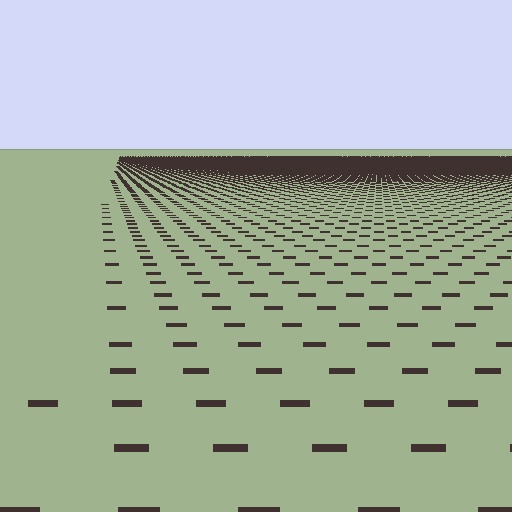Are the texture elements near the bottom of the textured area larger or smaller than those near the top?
Larger. Near the bottom, elements are closer to the viewer and appear at a bigger on-screen size.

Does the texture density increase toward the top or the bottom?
Density increases toward the top.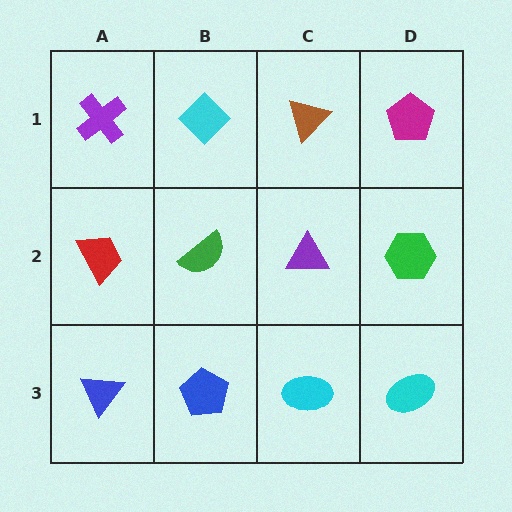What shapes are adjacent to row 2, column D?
A magenta pentagon (row 1, column D), a cyan ellipse (row 3, column D), a purple triangle (row 2, column C).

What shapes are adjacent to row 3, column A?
A red trapezoid (row 2, column A), a blue pentagon (row 3, column B).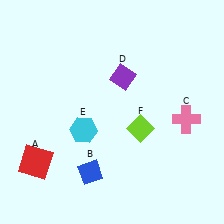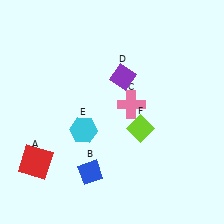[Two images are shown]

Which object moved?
The pink cross (C) moved left.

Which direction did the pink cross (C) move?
The pink cross (C) moved left.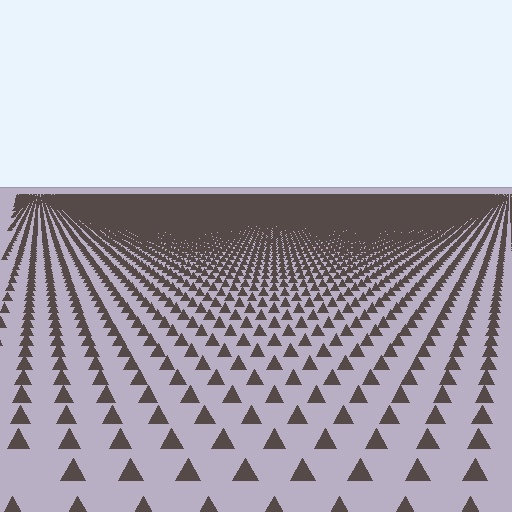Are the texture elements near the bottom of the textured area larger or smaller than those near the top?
Larger. Near the bottom, elements are closer to the viewer and appear at a bigger on-screen size.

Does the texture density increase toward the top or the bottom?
Density increases toward the top.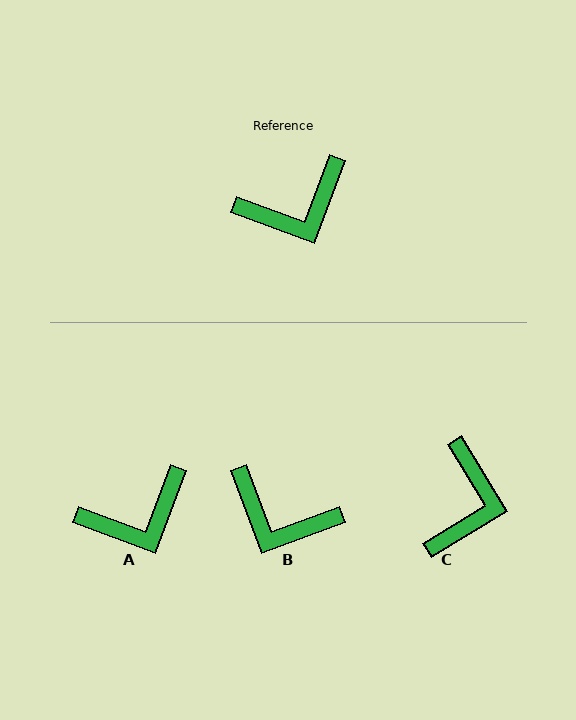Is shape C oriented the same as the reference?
No, it is off by about 51 degrees.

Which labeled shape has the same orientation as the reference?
A.